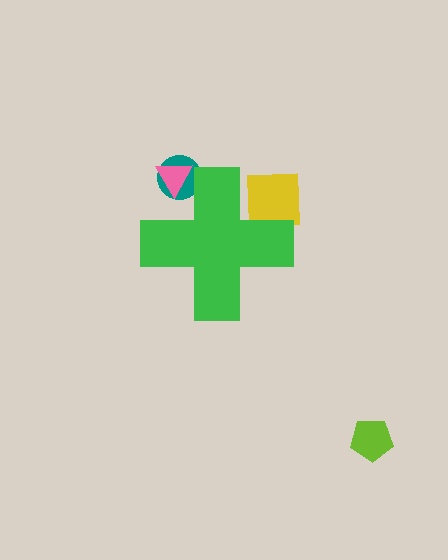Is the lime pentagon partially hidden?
No, the lime pentagon is fully visible.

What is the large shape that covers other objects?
A green cross.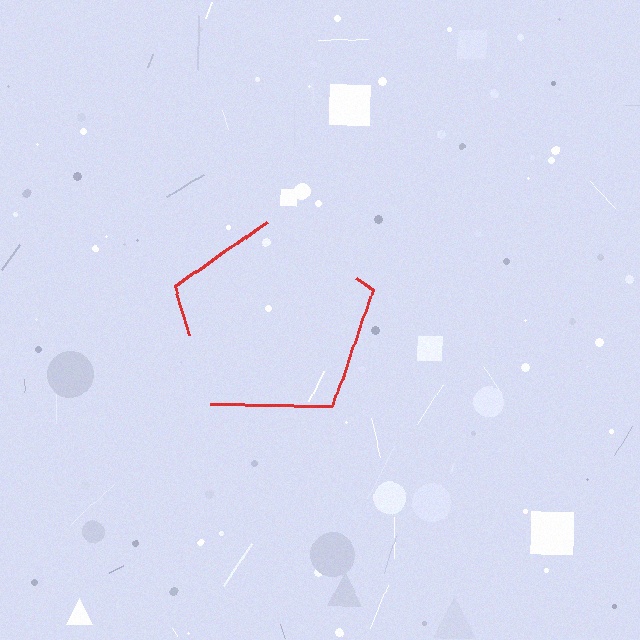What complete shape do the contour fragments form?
The contour fragments form a pentagon.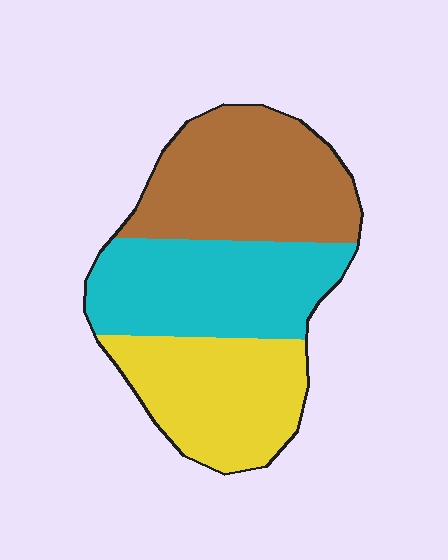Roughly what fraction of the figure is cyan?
Cyan covers 34% of the figure.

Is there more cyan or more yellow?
Cyan.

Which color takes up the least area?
Yellow, at roughly 30%.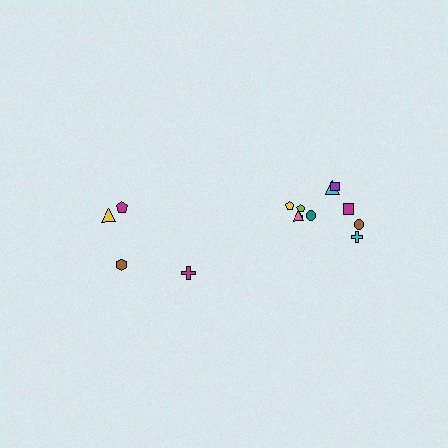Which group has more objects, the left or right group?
The right group.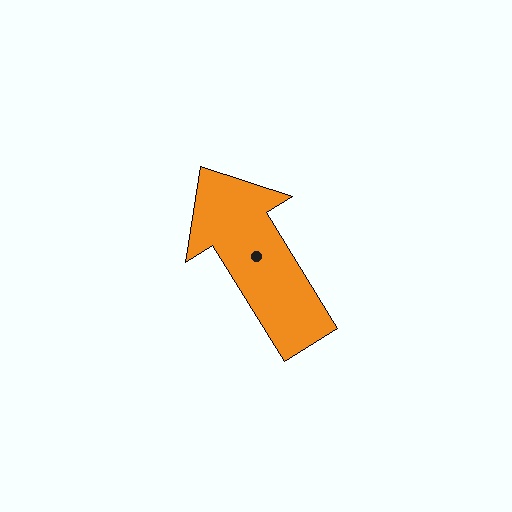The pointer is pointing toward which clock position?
Roughly 11 o'clock.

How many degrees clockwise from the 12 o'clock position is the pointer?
Approximately 328 degrees.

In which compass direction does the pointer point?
Northwest.